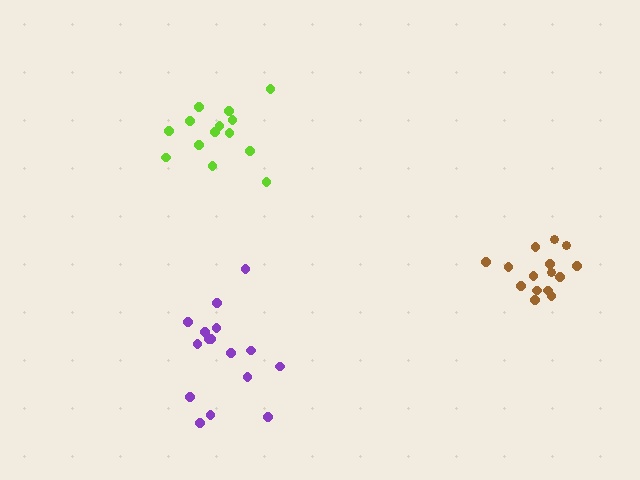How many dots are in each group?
Group 1: 16 dots, Group 2: 14 dots, Group 3: 15 dots (45 total).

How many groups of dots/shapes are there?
There are 3 groups.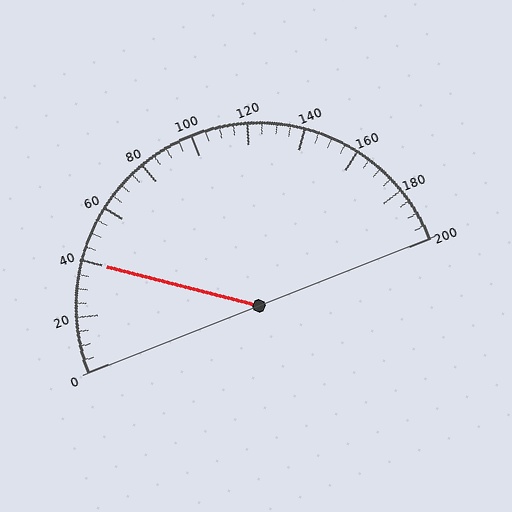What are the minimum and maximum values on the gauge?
The gauge ranges from 0 to 200.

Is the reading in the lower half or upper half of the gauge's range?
The reading is in the lower half of the range (0 to 200).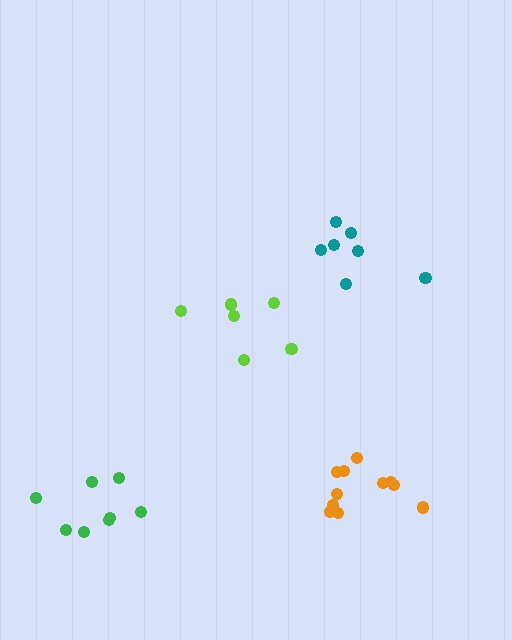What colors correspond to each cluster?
The clusters are colored: teal, lime, green, orange.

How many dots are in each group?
Group 1: 7 dots, Group 2: 6 dots, Group 3: 8 dots, Group 4: 11 dots (32 total).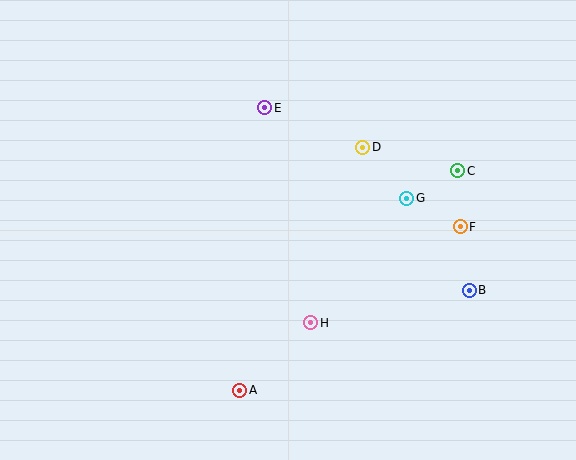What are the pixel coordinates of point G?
Point G is at (407, 198).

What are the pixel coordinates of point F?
Point F is at (460, 227).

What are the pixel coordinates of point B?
Point B is at (469, 290).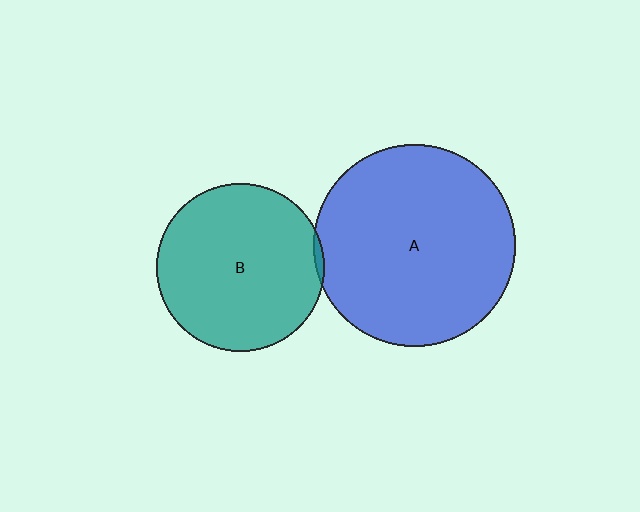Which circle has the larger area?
Circle A (blue).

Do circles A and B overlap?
Yes.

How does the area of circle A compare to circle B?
Approximately 1.4 times.